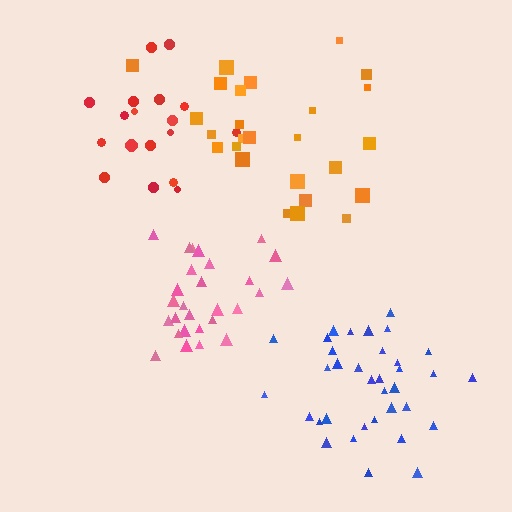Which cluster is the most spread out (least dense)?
Orange.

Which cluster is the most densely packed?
Blue.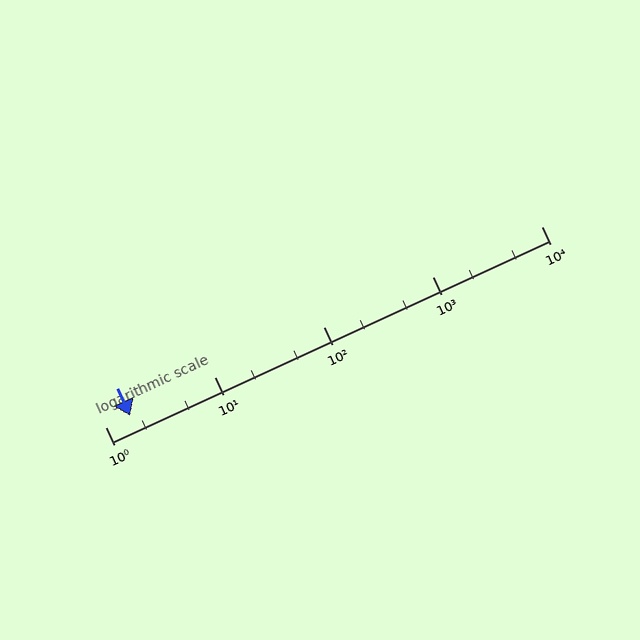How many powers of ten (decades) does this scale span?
The scale spans 4 decades, from 1 to 10000.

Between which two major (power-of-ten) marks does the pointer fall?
The pointer is between 1 and 10.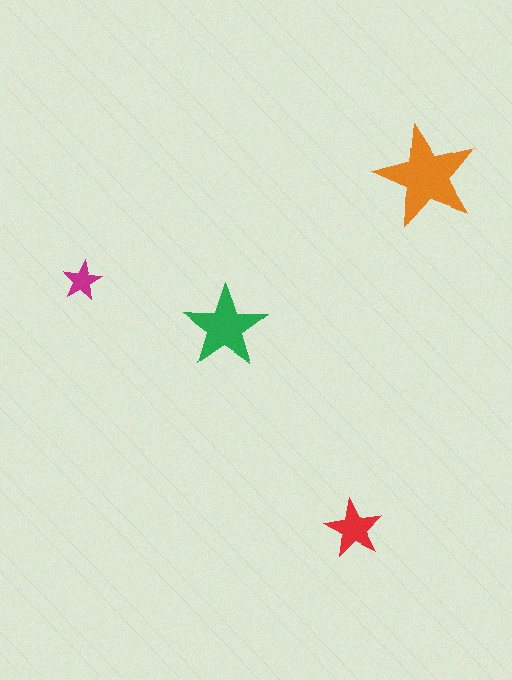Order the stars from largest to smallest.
the orange one, the green one, the red one, the magenta one.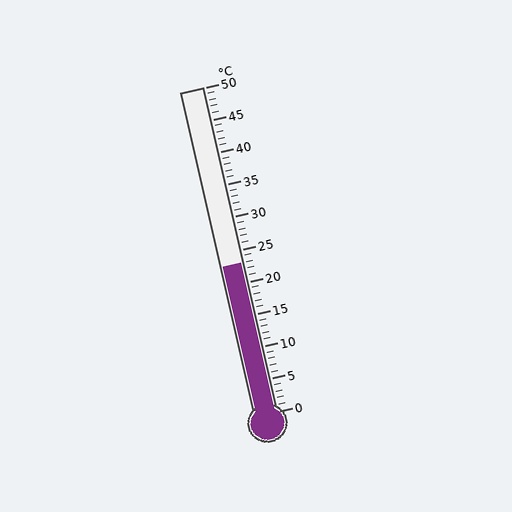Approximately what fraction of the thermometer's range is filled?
The thermometer is filled to approximately 45% of its range.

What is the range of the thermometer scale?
The thermometer scale ranges from 0°C to 50°C.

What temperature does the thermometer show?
The thermometer shows approximately 23°C.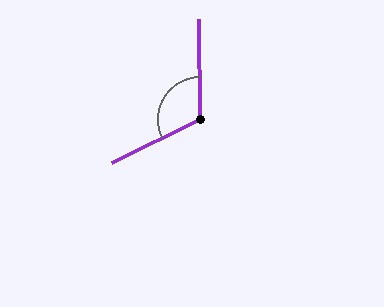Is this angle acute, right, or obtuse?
It is obtuse.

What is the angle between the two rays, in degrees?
Approximately 115 degrees.